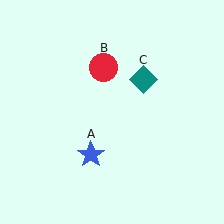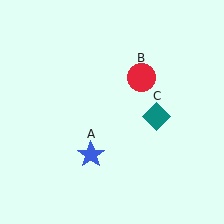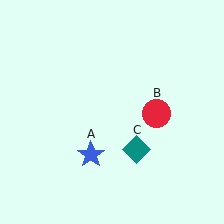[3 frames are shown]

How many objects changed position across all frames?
2 objects changed position: red circle (object B), teal diamond (object C).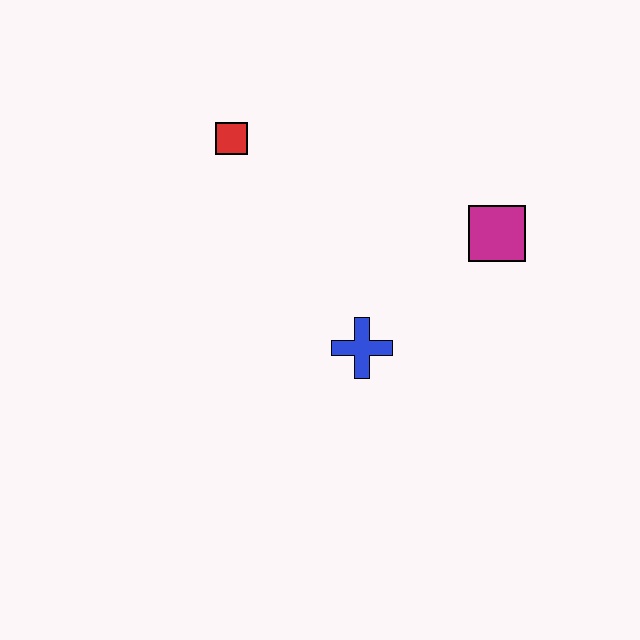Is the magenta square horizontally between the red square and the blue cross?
No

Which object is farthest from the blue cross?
The red square is farthest from the blue cross.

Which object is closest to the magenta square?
The blue cross is closest to the magenta square.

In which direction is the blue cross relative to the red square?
The blue cross is below the red square.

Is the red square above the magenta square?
Yes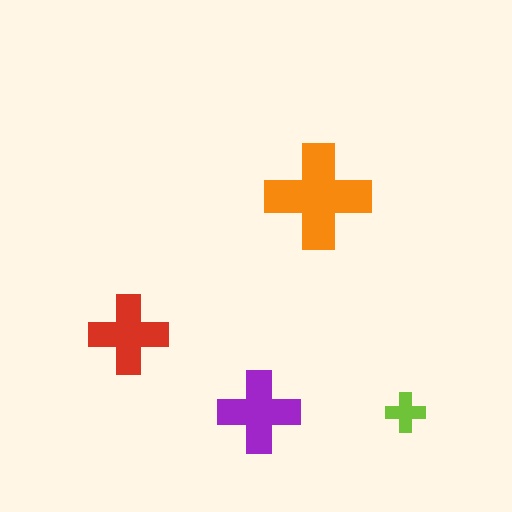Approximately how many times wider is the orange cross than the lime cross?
About 2.5 times wider.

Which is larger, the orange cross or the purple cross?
The orange one.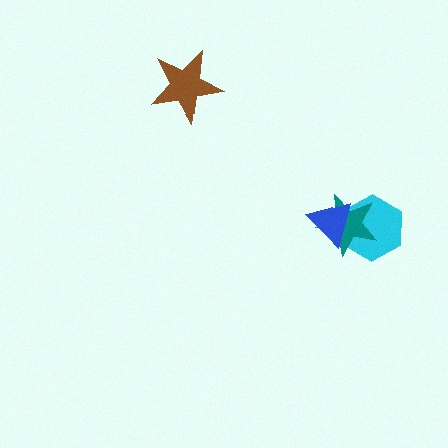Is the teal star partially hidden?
Yes, it is partially covered by another shape.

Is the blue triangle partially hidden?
No, no other shape covers it.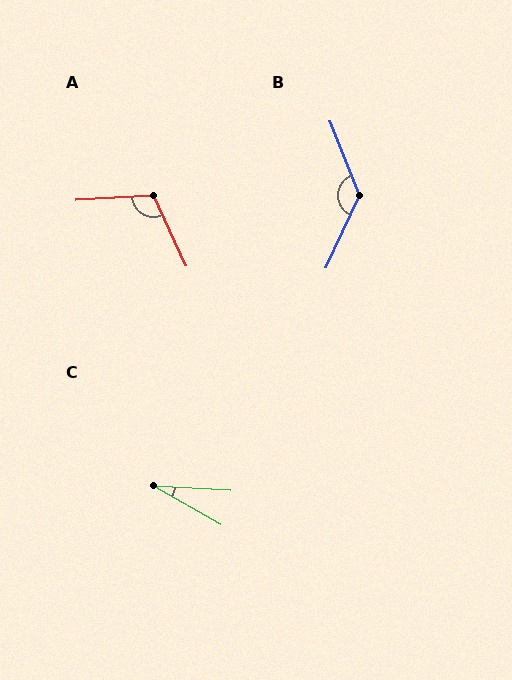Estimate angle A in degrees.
Approximately 112 degrees.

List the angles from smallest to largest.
C (26°), A (112°), B (134°).